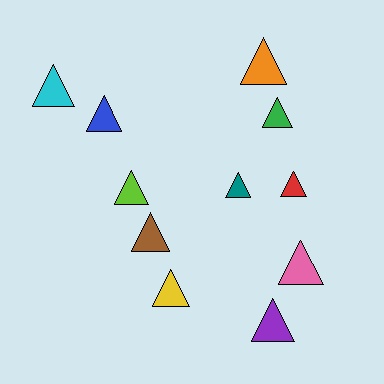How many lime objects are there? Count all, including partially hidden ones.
There is 1 lime object.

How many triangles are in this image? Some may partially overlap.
There are 11 triangles.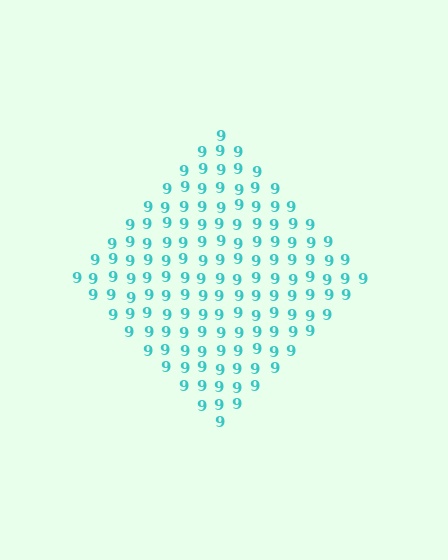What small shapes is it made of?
It is made of small digit 9's.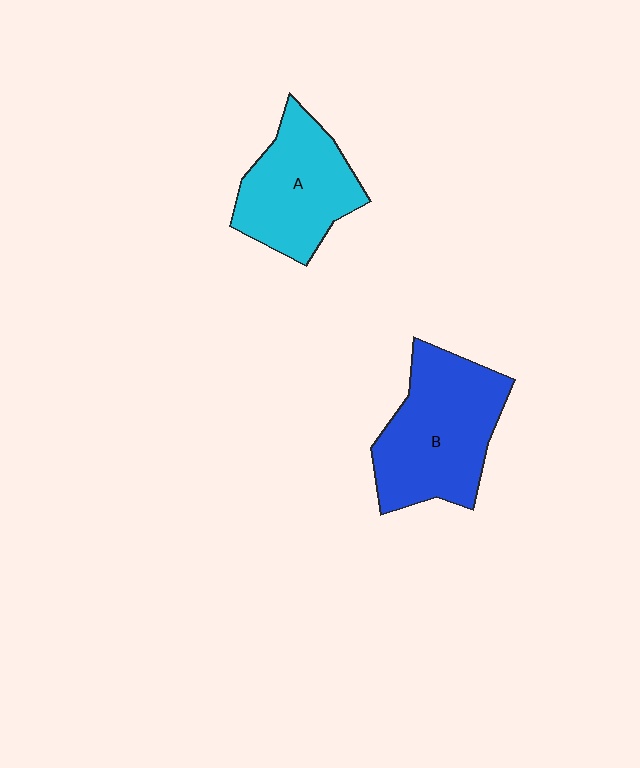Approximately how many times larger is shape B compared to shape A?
Approximately 1.2 times.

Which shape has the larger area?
Shape B (blue).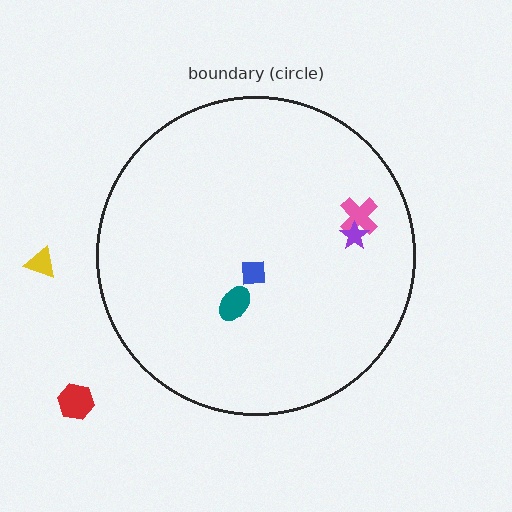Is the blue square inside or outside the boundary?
Inside.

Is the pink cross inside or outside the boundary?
Inside.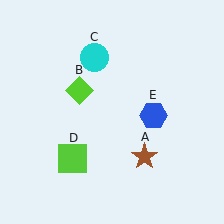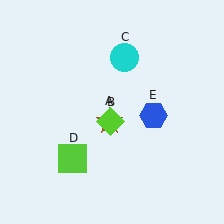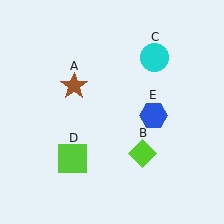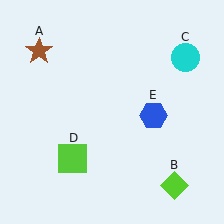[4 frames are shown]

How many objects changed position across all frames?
3 objects changed position: brown star (object A), lime diamond (object B), cyan circle (object C).